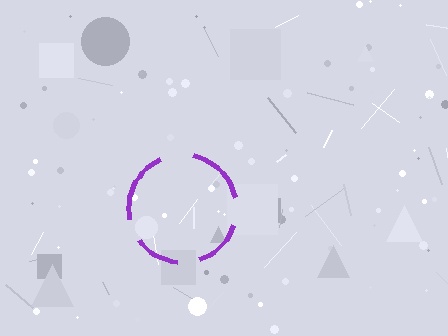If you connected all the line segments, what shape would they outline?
They would outline a circle.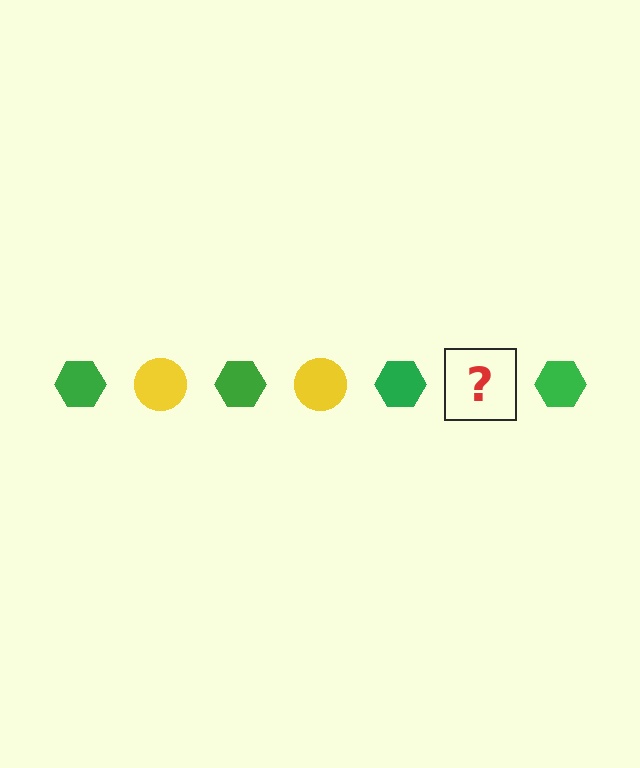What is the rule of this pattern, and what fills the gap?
The rule is that the pattern alternates between green hexagon and yellow circle. The gap should be filled with a yellow circle.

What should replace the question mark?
The question mark should be replaced with a yellow circle.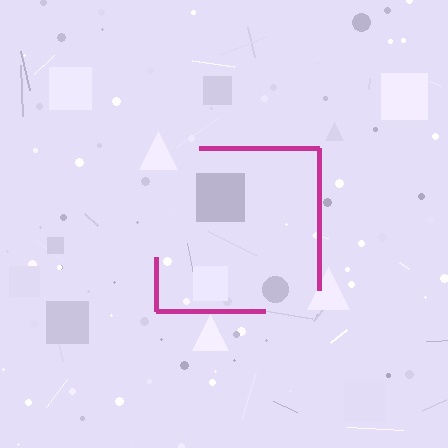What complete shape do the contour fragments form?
The contour fragments form a square.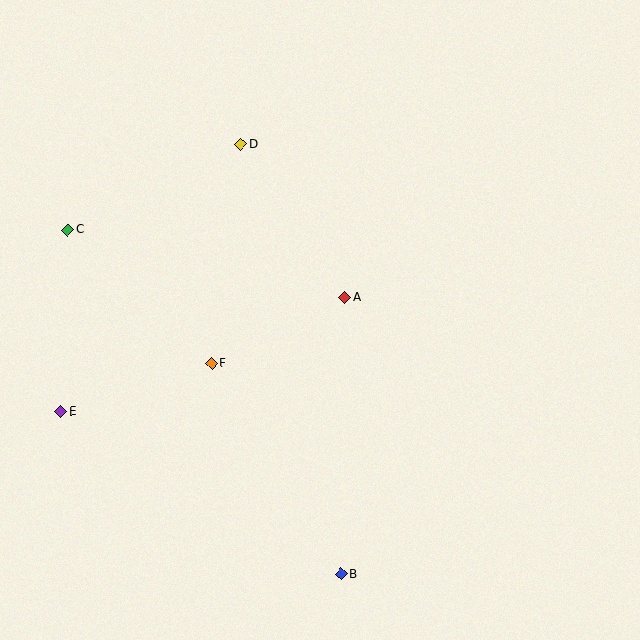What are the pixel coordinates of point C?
Point C is at (67, 230).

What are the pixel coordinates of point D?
Point D is at (241, 144).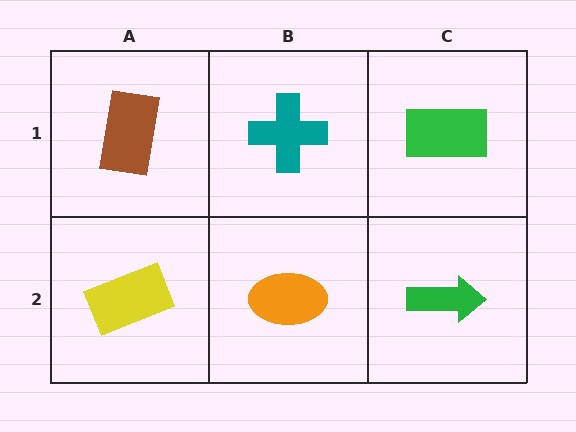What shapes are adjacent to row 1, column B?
An orange ellipse (row 2, column B), a brown rectangle (row 1, column A), a green rectangle (row 1, column C).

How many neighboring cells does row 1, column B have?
3.